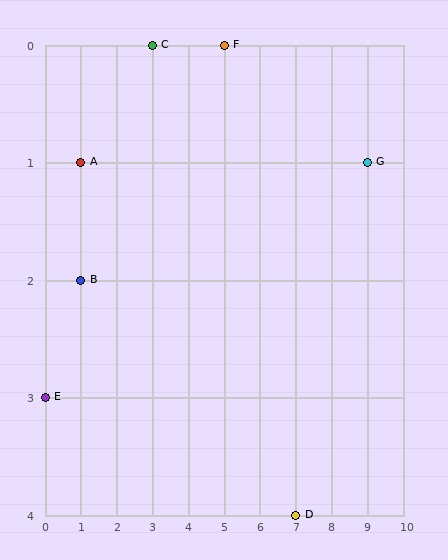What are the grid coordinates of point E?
Point E is at grid coordinates (0, 3).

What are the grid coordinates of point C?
Point C is at grid coordinates (3, 0).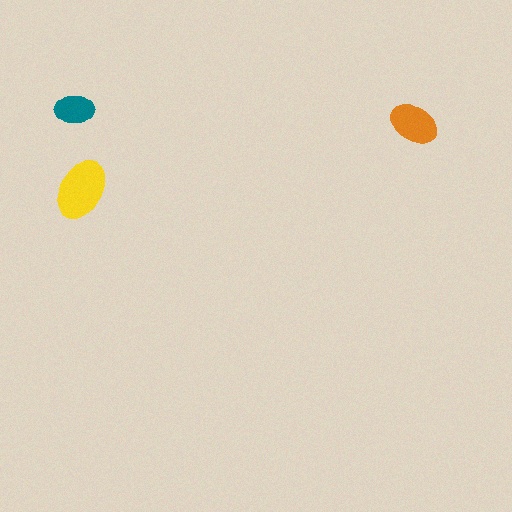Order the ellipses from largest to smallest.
the yellow one, the orange one, the teal one.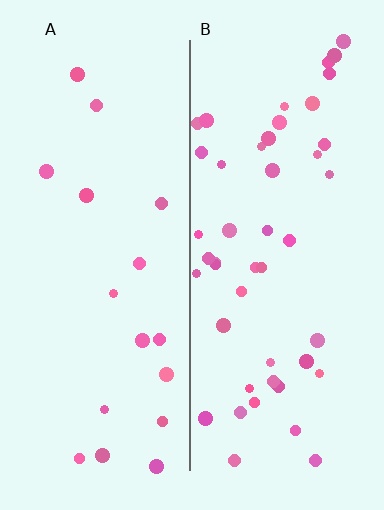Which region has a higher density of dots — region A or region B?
B (the right).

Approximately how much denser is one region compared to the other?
Approximately 2.7× — region B over region A.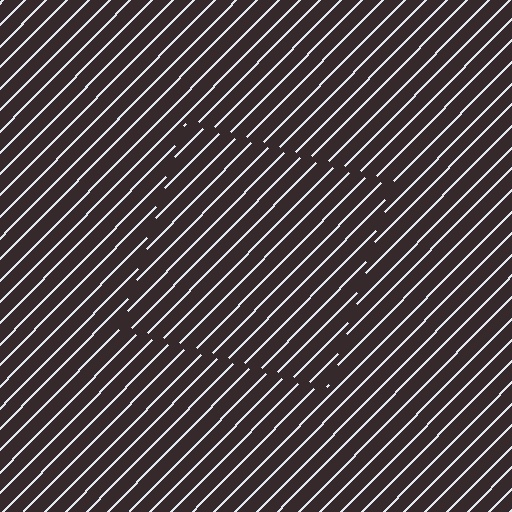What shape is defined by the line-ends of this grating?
An illusory square. The interior of the shape contains the same grating, shifted by half a period — the contour is defined by the phase discontinuity where line-ends from the inner and outer gratings abut.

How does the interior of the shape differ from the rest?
The interior of the shape contains the same grating, shifted by half a period — the contour is defined by the phase discontinuity where line-ends from the inner and outer gratings abut.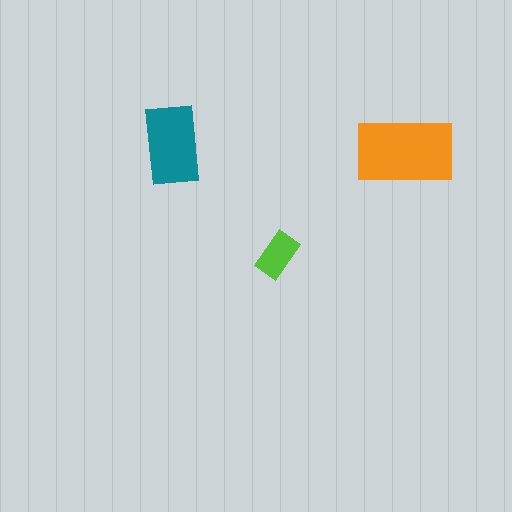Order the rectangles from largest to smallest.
the orange one, the teal one, the lime one.